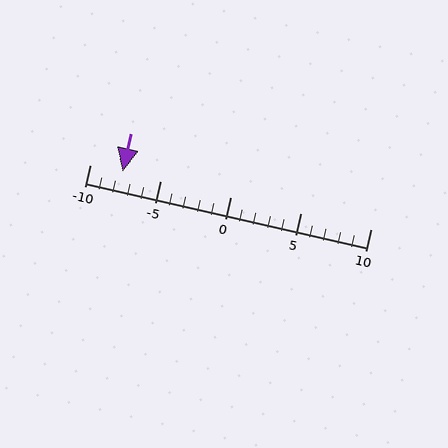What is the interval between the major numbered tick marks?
The major tick marks are spaced 5 units apart.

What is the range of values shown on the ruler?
The ruler shows values from -10 to 10.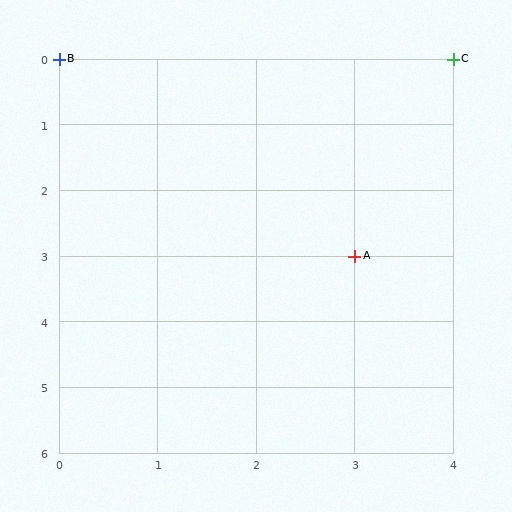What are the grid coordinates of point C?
Point C is at grid coordinates (4, 0).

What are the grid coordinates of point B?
Point B is at grid coordinates (0, 0).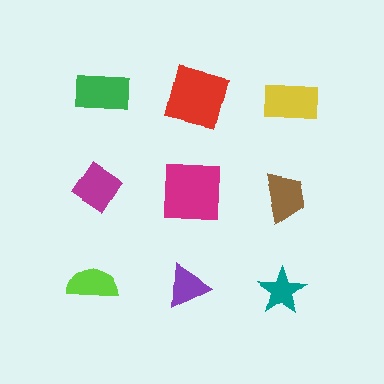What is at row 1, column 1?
A green rectangle.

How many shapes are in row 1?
3 shapes.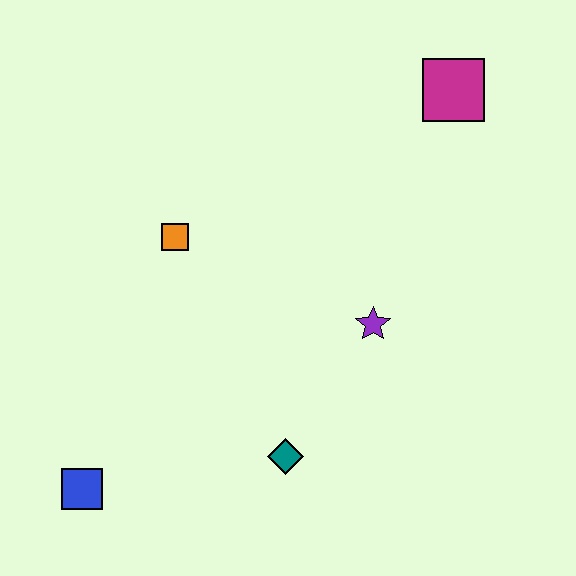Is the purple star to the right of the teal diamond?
Yes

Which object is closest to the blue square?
The teal diamond is closest to the blue square.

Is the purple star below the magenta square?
Yes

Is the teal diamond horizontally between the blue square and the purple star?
Yes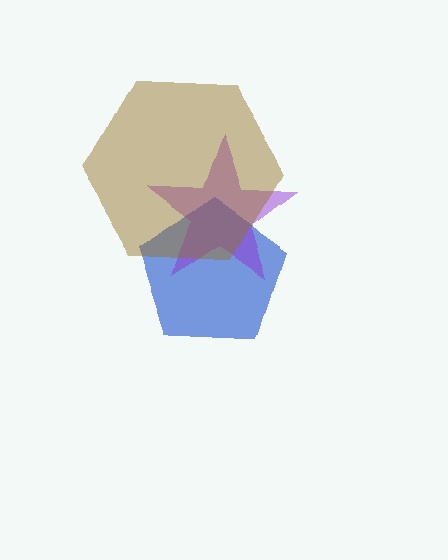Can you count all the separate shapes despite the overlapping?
Yes, there are 3 separate shapes.